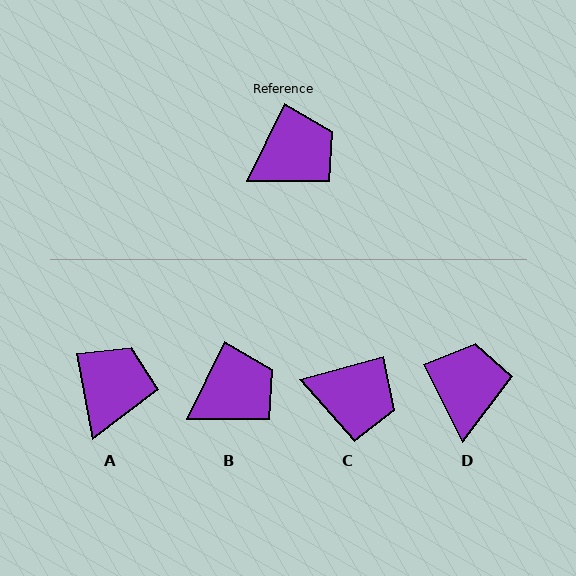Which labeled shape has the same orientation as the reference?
B.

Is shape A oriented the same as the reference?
No, it is off by about 36 degrees.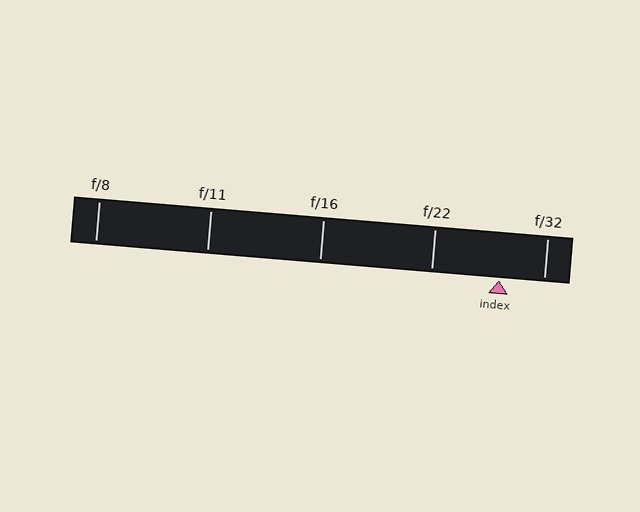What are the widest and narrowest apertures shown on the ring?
The widest aperture shown is f/8 and the narrowest is f/32.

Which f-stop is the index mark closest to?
The index mark is closest to f/32.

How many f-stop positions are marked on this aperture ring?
There are 5 f-stop positions marked.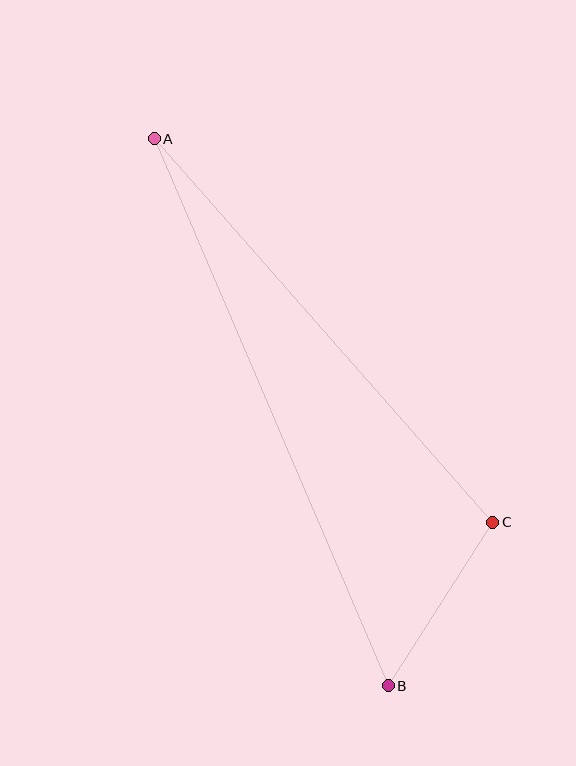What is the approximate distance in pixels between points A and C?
The distance between A and C is approximately 512 pixels.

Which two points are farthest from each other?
Points A and B are farthest from each other.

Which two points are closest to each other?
Points B and C are closest to each other.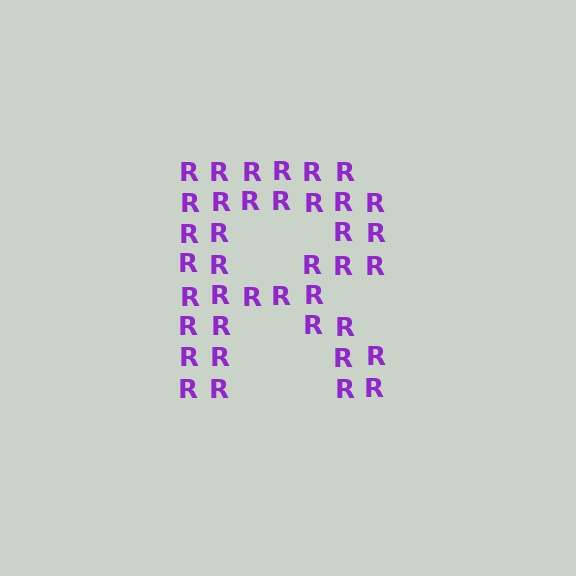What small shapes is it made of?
It is made of small letter R's.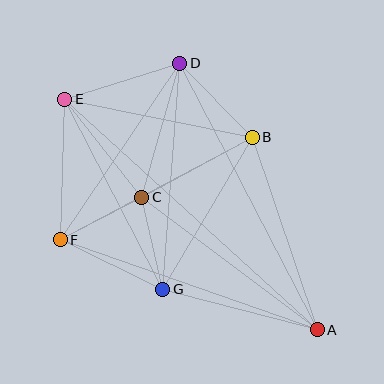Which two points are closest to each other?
Points C and F are closest to each other.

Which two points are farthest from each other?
Points A and E are farthest from each other.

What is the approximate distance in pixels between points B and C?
The distance between B and C is approximately 126 pixels.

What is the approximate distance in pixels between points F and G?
The distance between F and G is approximately 114 pixels.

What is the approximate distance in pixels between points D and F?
The distance between D and F is approximately 213 pixels.